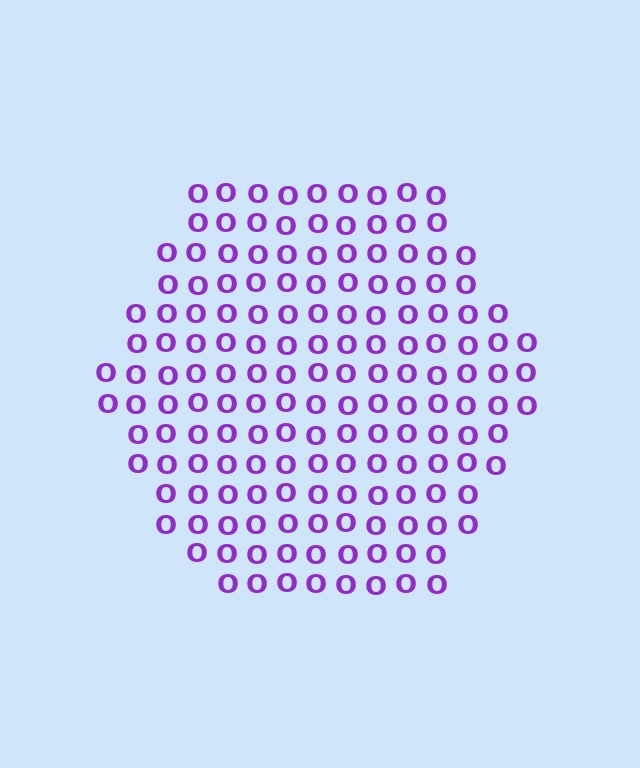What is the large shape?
The large shape is a hexagon.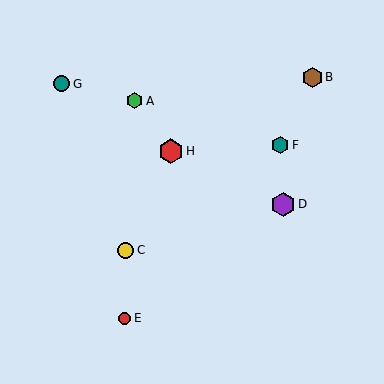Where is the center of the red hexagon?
The center of the red hexagon is at (171, 151).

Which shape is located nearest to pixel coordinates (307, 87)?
The brown hexagon (labeled B) at (312, 78) is nearest to that location.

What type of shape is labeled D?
Shape D is a purple hexagon.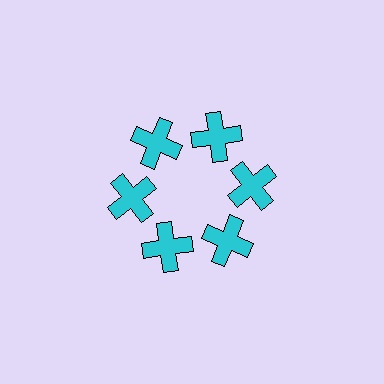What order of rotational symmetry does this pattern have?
This pattern has 6-fold rotational symmetry.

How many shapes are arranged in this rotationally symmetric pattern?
There are 6 shapes, arranged in 6 groups of 1.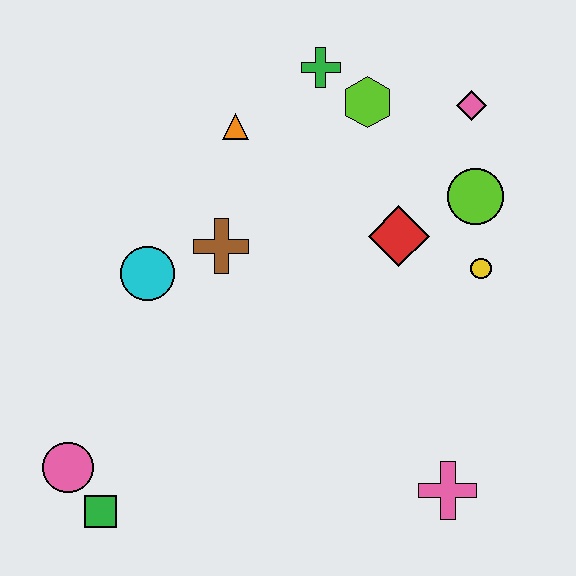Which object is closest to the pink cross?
The yellow circle is closest to the pink cross.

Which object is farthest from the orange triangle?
The pink cross is farthest from the orange triangle.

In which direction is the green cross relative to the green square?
The green cross is above the green square.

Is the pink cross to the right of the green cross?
Yes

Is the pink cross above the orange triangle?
No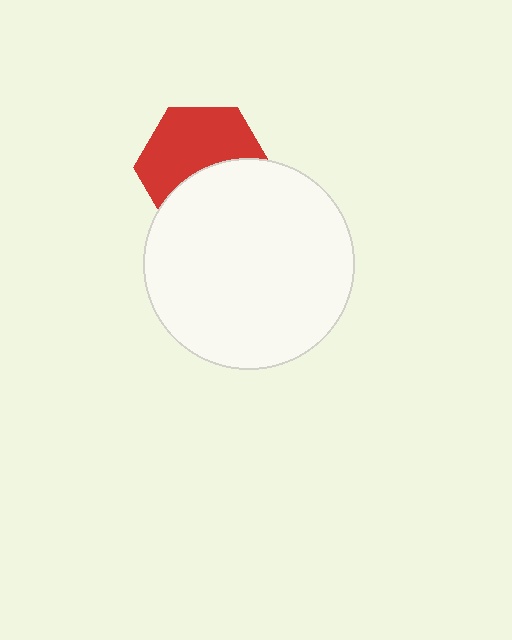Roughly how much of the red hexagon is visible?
About half of it is visible (roughly 57%).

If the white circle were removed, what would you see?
You would see the complete red hexagon.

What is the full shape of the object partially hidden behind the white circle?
The partially hidden object is a red hexagon.